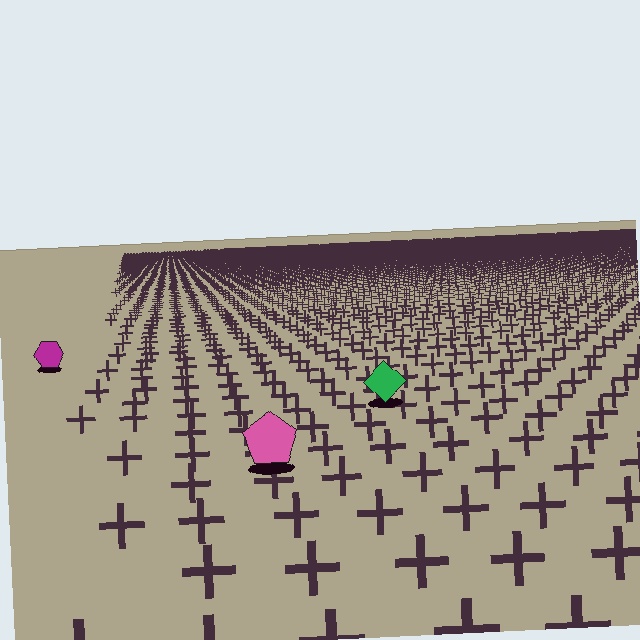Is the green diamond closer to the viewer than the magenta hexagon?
Yes. The green diamond is closer — you can tell from the texture gradient: the ground texture is coarser near it.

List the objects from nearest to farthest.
From nearest to farthest: the pink pentagon, the green diamond, the magenta hexagon.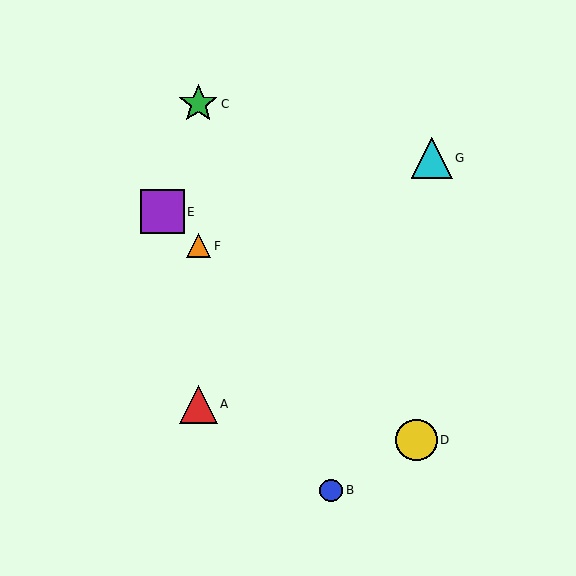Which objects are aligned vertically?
Objects A, C, F are aligned vertically.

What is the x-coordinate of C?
Object C is at x≈198.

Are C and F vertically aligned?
Yes, both are at x≈198.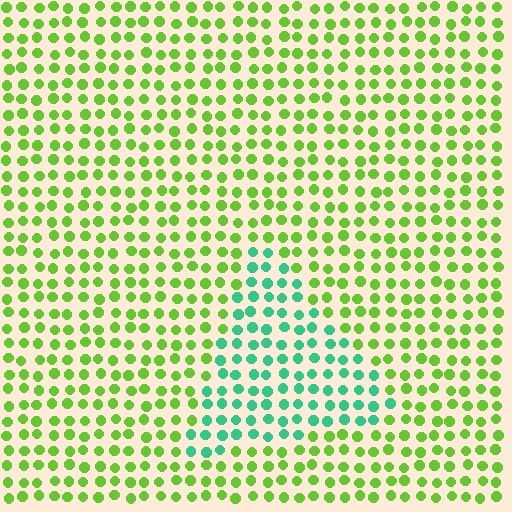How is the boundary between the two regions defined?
The boundary is defined purely by a slight shift in hue (about 55 degrees). Spacing, size, and orientation are identical on both sides.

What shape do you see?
I see a triangle.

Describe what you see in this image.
The image is filled with small lime elements in a uniform arrangement. A triangle-shaped region is visible where the elements are tinted to a slightly different hue, forming a subtle color boundary.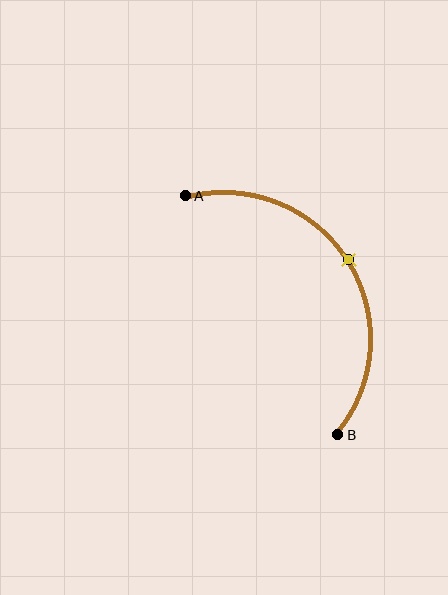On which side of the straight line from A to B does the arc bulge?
The arc bulges to the right of the straight line connecting A and B.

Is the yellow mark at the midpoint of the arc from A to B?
Yes. The yellow mark lies on the arc at equal arc-length from both A and B — it is the arc midpoint.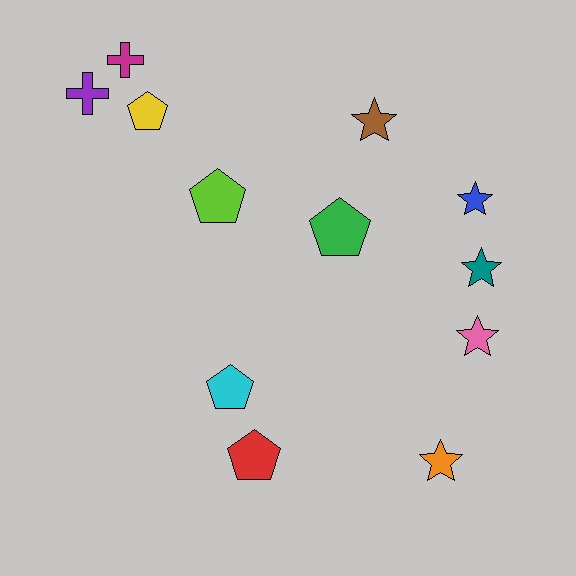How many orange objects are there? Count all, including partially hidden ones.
There is 1 orange object.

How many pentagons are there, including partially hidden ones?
There are 5 pentagons.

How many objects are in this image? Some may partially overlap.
There are 12 objects.